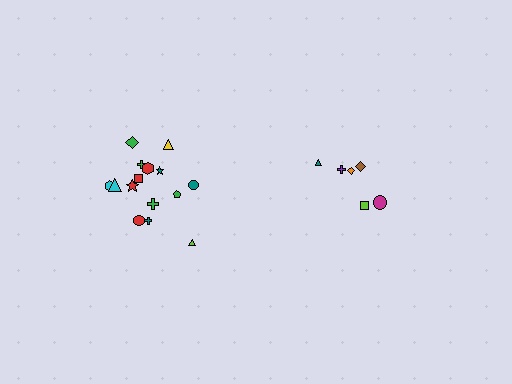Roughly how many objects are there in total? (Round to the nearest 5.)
Roughly 20 objects in total.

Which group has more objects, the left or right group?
The left group.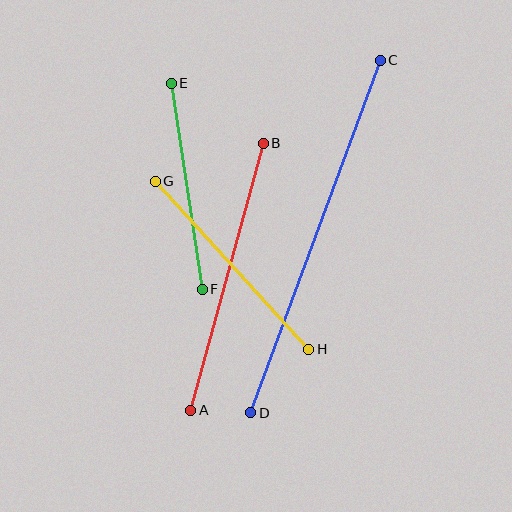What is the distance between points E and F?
The distance is approximately 208 pixels.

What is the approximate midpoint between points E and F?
The midpoint is at approximately (187, 186) pixels.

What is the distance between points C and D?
The distance is approximately 376 pixels.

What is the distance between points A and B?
The distance is approximately 276 pixels.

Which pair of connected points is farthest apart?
Points C and D are farthest apart.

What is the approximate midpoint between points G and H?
The midpoint is at approximately (232, 265) pixels.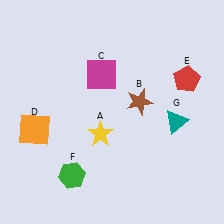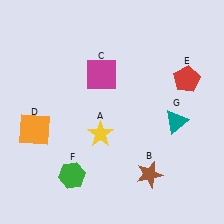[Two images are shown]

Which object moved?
The brown star (B) moved down.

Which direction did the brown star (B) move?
The brown star (B) moved down.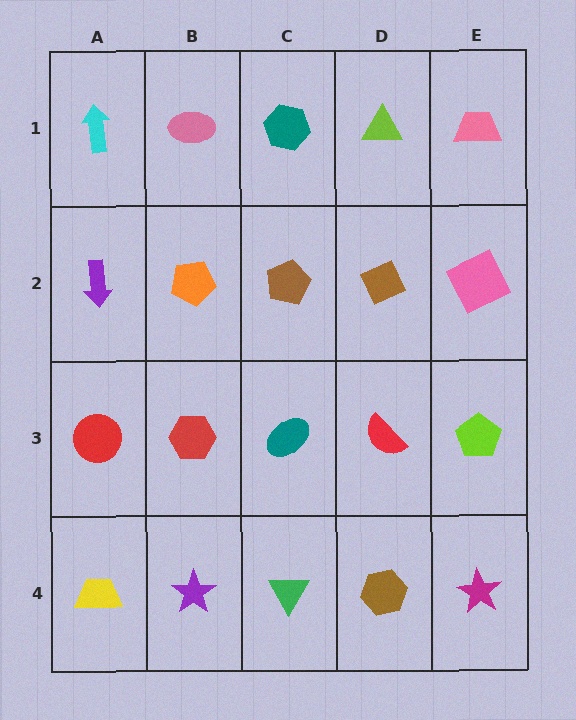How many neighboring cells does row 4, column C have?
3.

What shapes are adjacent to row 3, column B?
An orange pentagon (row 2, column B), a purple star (row 4, column B), a red circle (row 3, column A), a teal ellipse (row 3, column C).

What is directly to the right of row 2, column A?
An orange pentagon.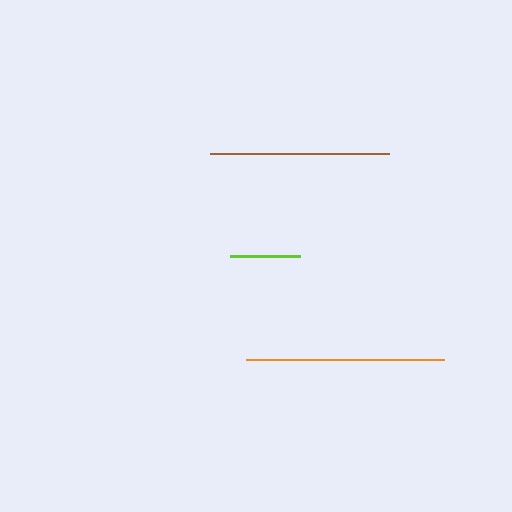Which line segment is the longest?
The orange line is the longest at approximately 198 pixels.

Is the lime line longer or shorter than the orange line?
The orange line is longer than the lime line.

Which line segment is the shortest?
The lime line is the shortest at approximately 70 pixels.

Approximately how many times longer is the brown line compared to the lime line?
The brown line is approximately 2.5 times the length of the lime line.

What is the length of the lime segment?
The lime segment is approximately 70 pixels long.